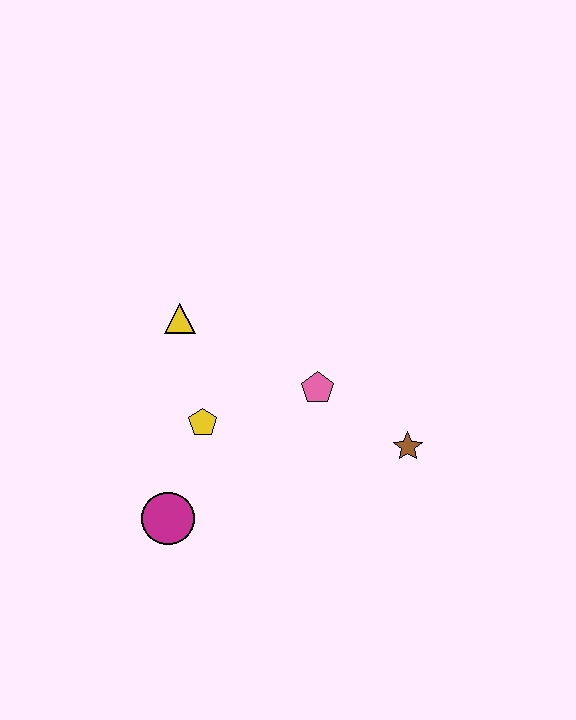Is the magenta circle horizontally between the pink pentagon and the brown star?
No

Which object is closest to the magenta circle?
The yellow pentagon is closest to the magenta circle.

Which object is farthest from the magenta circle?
The brown star is farthest from the magenta circle.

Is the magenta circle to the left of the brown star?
Yes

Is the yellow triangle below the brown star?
No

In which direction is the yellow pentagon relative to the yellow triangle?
The yellow pentagon is below the yellow triangle.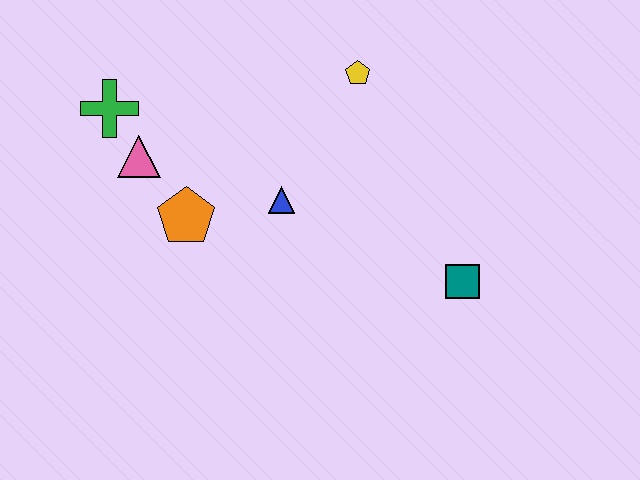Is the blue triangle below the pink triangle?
Yes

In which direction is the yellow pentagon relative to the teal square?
The yellow pentagon is above the teal square.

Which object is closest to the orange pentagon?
The pink triangle is closest to the orange pentagon.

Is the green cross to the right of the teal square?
No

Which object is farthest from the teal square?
The green cross is farthest from the teal square.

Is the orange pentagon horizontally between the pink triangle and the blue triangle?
Yes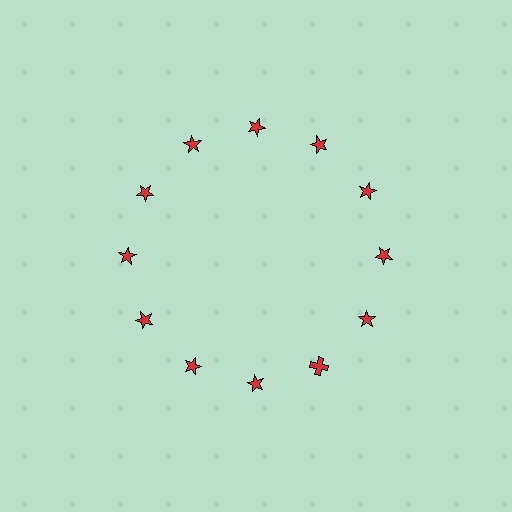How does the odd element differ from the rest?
It has a different shape: cross instead of star.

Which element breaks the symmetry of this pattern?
The red cross at roughly the 5 o'clock position breaks the symmetry. All other shapes are red stars.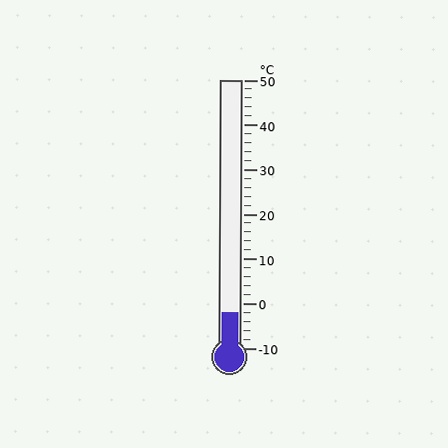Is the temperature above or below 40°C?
The temperature is below 40°C.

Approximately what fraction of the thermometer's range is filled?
The thermometer is filled to approximately 15% of its range.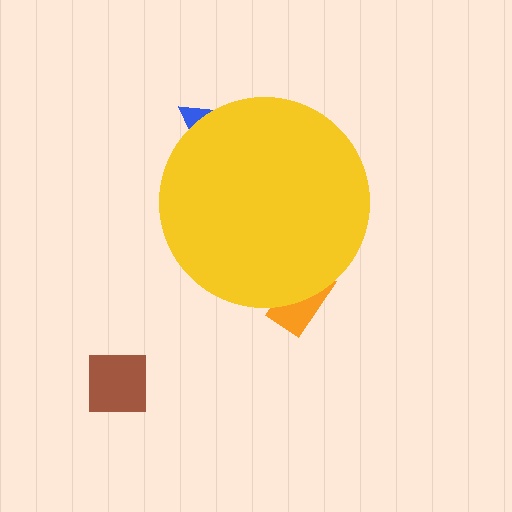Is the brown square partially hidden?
No, the brown square is fully visible.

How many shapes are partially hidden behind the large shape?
2 shapes are partially hidden.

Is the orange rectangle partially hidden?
Yes, the orange rectangle is partially hidden behind the yellow circle.